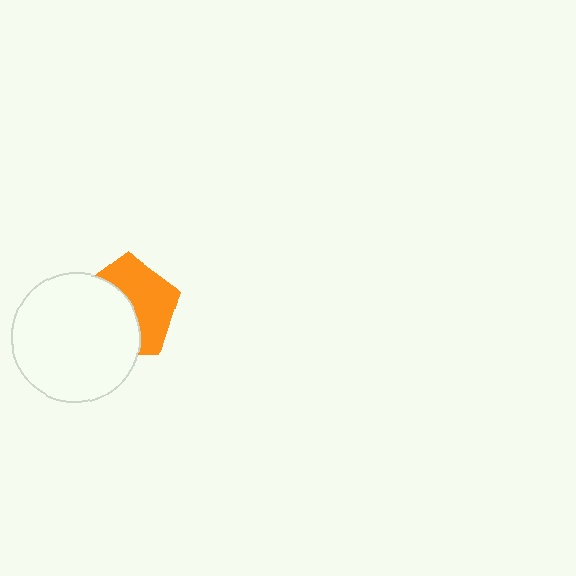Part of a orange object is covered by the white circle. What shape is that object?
It is a pentagon.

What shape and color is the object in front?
The object in front is a white circle.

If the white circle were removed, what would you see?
You would see the complete orange pentagon.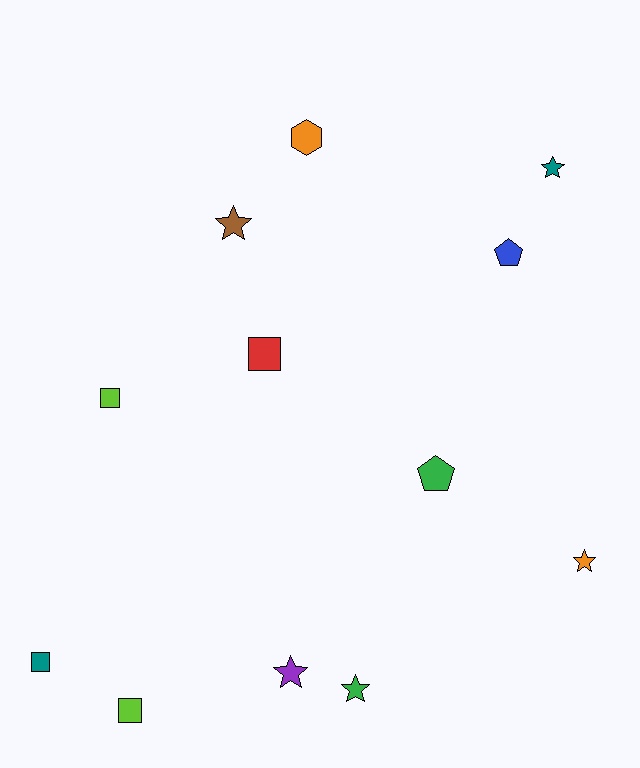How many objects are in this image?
There are 12 objects.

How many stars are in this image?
There are 5 stars.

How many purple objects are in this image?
There is 1 purple object.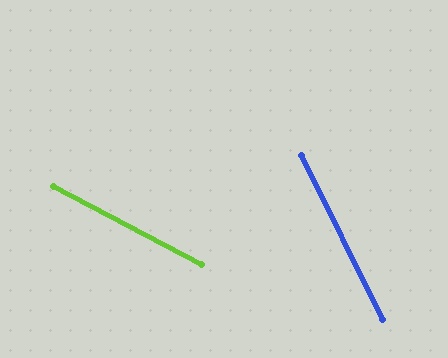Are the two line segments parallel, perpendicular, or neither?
Neither parallel nor perpendicular — they differ by about 36°.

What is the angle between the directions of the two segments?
Approximately 36 degrees.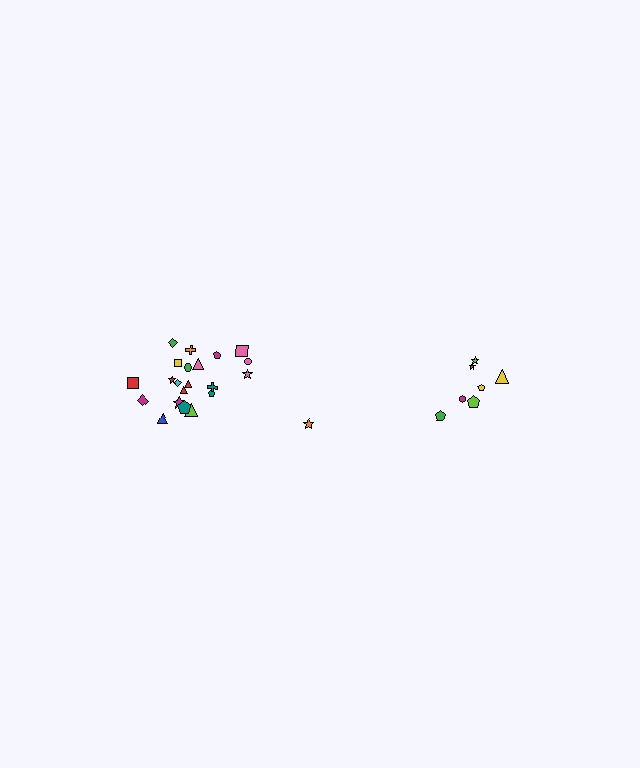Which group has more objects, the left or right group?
The left group.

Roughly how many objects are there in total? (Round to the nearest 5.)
Roughly 30 objects in total.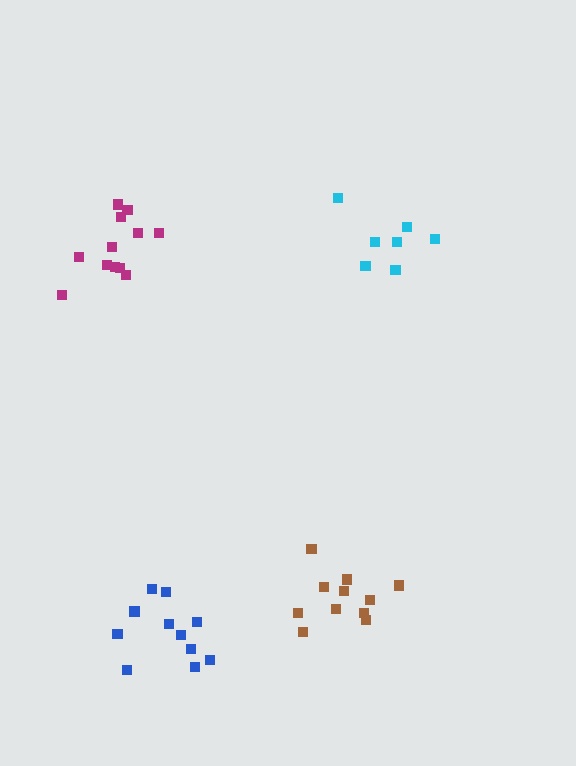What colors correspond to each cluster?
The clusters are colored: magenta, brown, cyan, blue.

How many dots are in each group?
Group 1: 12 dots, Group 2: 11 dots, Group 3: 7 dots, Group 4: 11 dots (41 total).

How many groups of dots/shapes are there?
There are 4 groups.